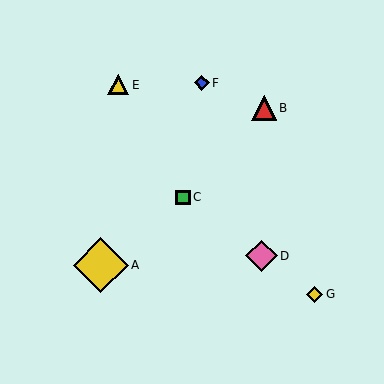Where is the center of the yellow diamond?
The center of the yellow diamond is at (315, 294).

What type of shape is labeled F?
Shape F is a blue diamond.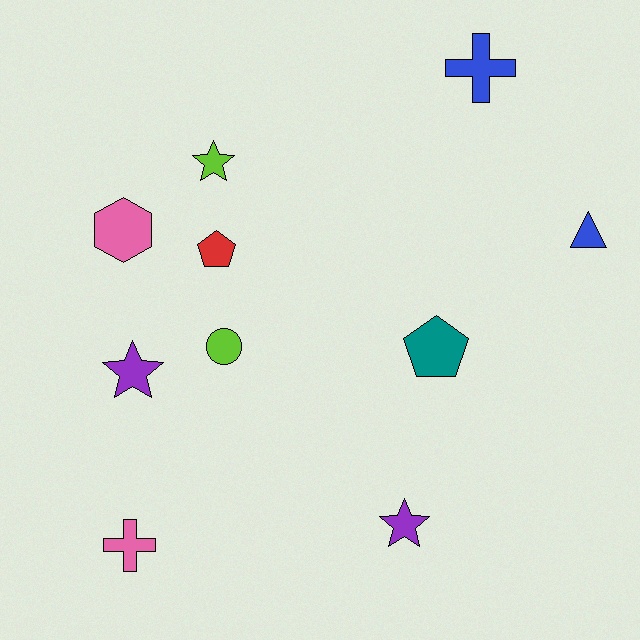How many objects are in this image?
There are 10 objects.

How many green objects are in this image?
There are no green objects.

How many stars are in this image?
There are 3 stars.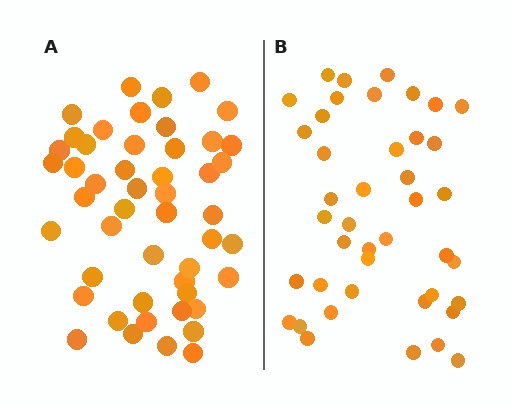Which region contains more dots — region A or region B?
Region A (the left region) has more dots.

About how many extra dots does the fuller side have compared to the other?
Region A has roughly 8 or so more dots than region B.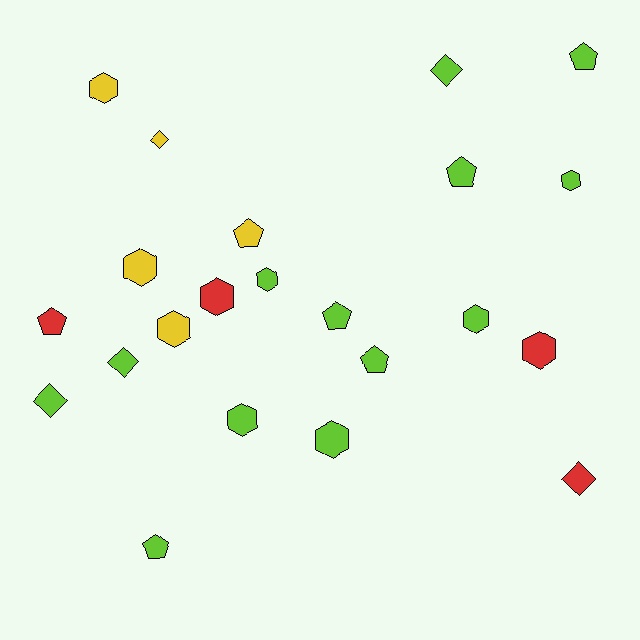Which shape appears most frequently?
Hexagon, with 10 objects.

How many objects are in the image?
There are 22 objects.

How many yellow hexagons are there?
There are 3 yellow hexagons.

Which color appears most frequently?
Lime, with 13 objects.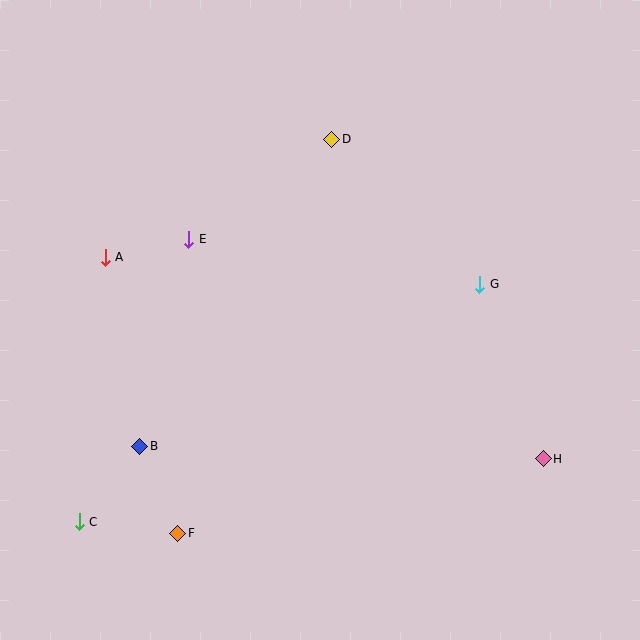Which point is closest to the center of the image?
Point E at (189, 239) is closest to the center.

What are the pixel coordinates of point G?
Point G is at (480, 284).